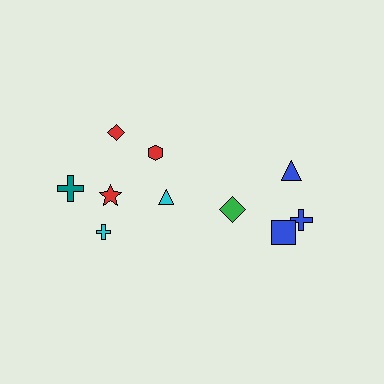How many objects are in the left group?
There are 6 objects.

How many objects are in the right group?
There are 4 objects.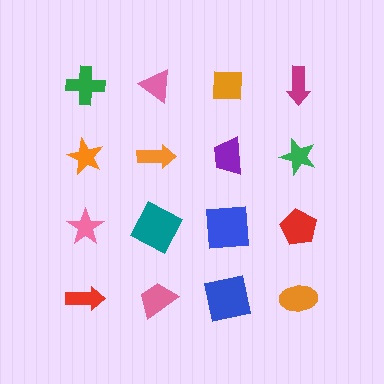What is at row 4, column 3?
A blue square.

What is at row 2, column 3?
A purple trapezoid.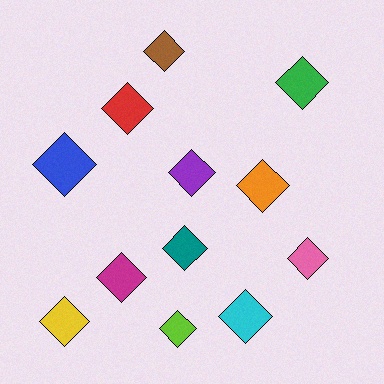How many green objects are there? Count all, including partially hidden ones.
There is 1 green object.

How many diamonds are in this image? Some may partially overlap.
There are 12 diamonds.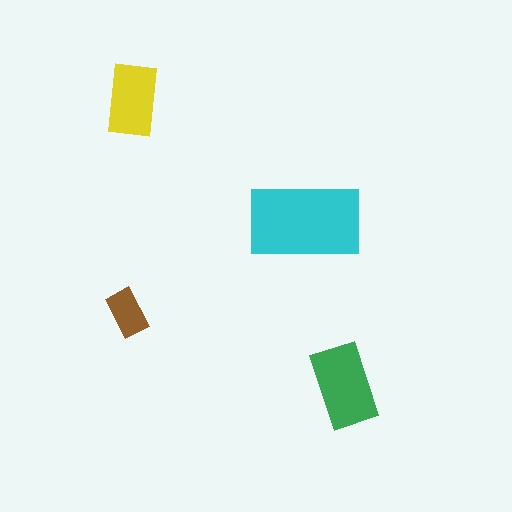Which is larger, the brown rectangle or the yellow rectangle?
The yellow one.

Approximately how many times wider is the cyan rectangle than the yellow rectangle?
About 1.5 times wider.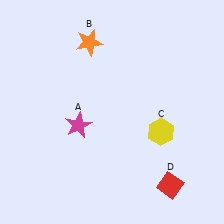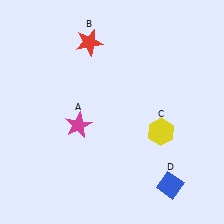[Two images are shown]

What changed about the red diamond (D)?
In Image 1, D is red. In Image 2, it changed to blue.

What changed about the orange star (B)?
In Image 1, B is orange. In Image 2, it changed to red.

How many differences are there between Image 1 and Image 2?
There are 2 differences between the two images.